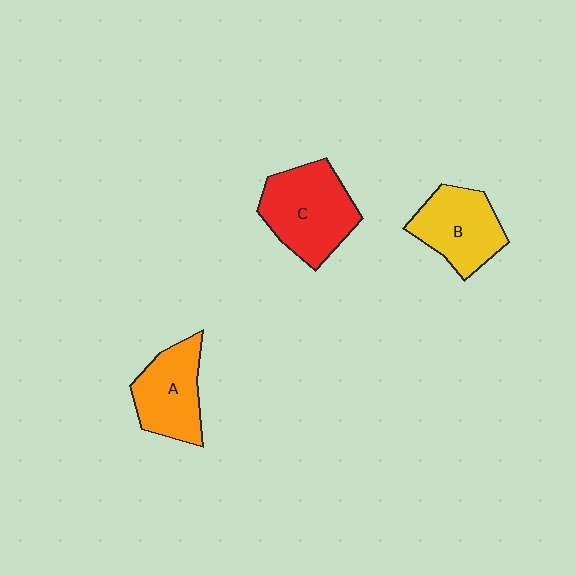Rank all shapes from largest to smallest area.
From largest to smallest: C (red), B (yellow), A (orange).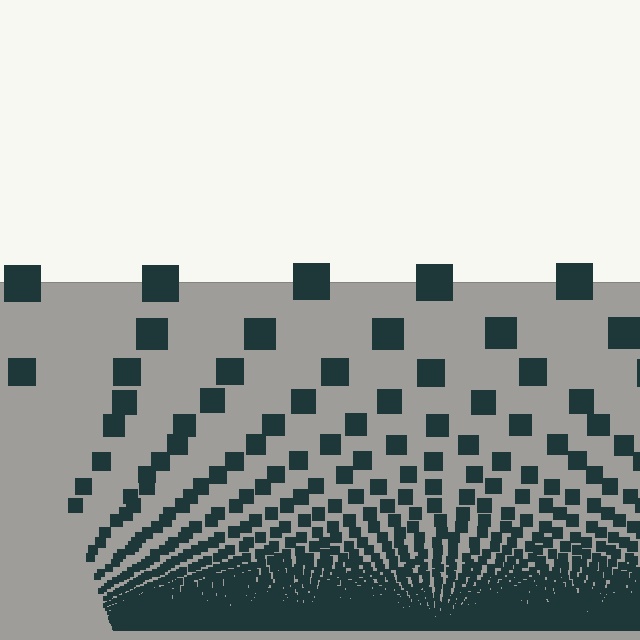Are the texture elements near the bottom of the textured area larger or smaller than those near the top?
Smaller. The gradient is inverted — elements near the bottom are smaller and denser.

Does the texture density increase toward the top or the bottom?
Density increases toward the bottom.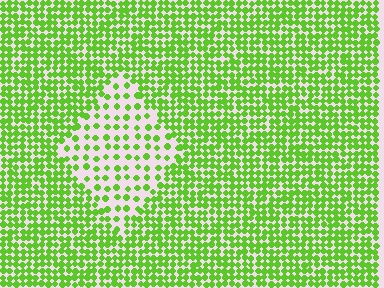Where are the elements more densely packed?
The elements are more densely packed outside the diamond boundary.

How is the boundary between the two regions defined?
The boundary is defined by a change in element density (approximately 2.4x ratio). All elements are the same color, size, and shape.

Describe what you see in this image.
The image contains small lime elements arranged at two different densities. A diamond-shaped region is visible where the elements are less densely packed than the surrounding area.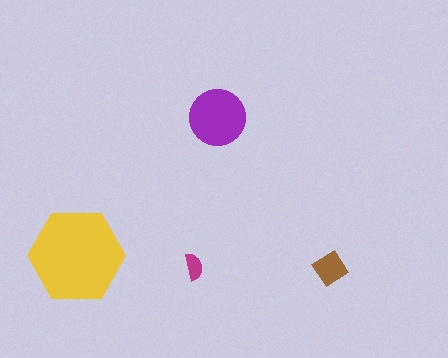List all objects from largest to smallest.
The yellow hexagon, the purple circle, the brown diamond, the magenta semicircle.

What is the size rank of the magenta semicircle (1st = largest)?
4th.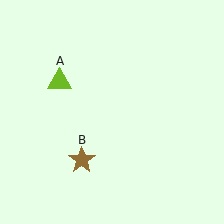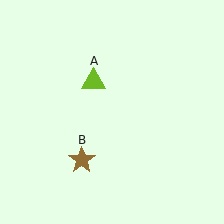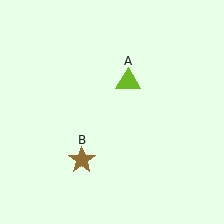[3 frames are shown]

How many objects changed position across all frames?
1 object changed position: lime triangle (object A).